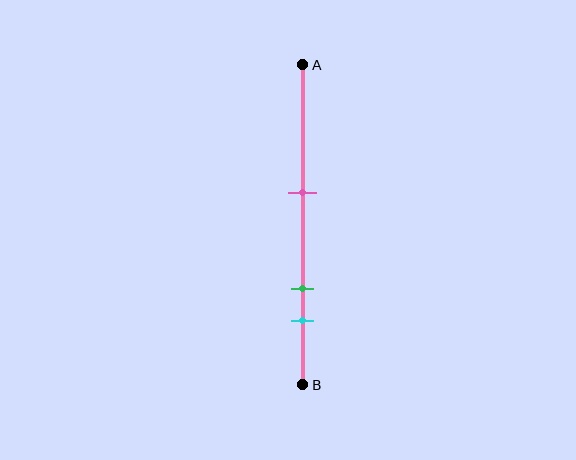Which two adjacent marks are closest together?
The green and cyan marks are the closest adjacent pair.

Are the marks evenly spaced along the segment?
No, the marks are not evenly spaced.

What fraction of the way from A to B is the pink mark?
The pink mark is approximately 40% (0.4) of the way from A to B.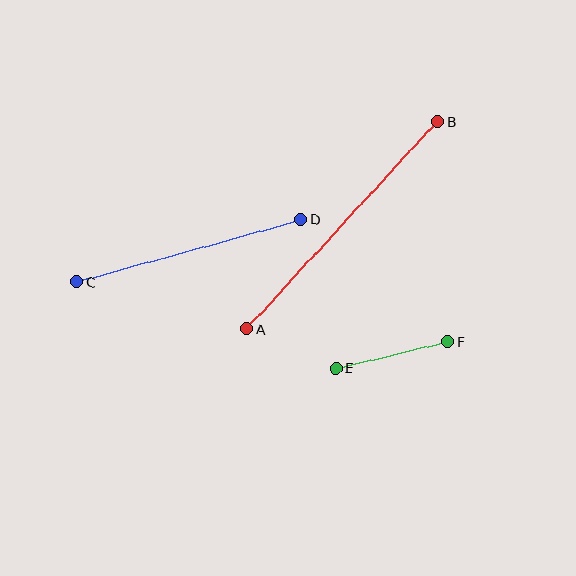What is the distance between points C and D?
The distance is approximately 233 pixels.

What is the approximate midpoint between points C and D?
The midpoint is at approximately (189, 251) pixels.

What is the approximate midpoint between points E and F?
The midpoint is at approximately (392, 355) pixels.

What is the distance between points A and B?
The distance is approximately 282 pixels.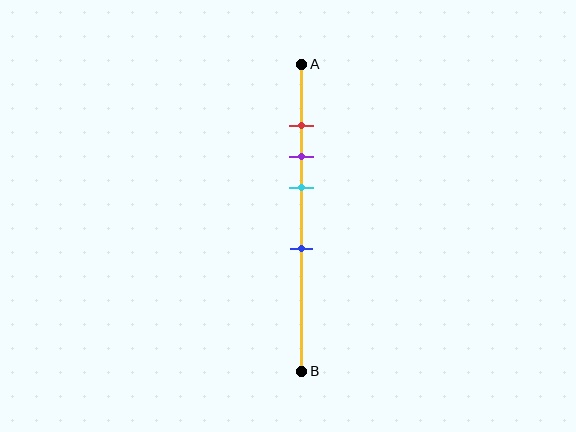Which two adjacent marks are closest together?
The red and purple marks are the closest adjacent pair.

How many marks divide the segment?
There are 4 marks dividing the segment.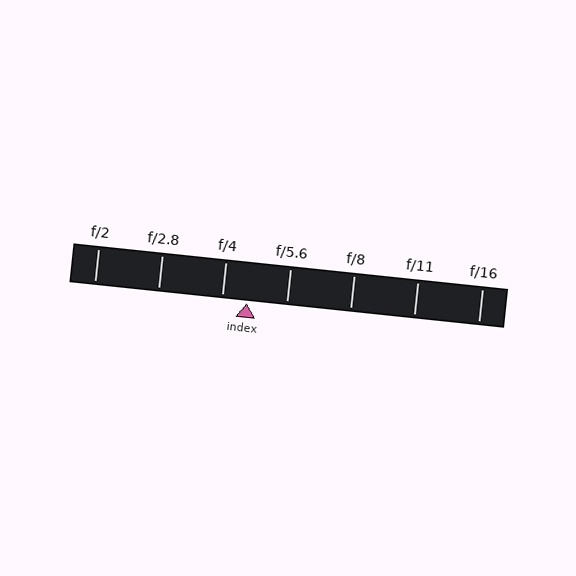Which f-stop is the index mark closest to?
The index mark is closest to f/4.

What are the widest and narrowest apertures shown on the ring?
The widest aperture shown is f/2 and the narrowest is f/16.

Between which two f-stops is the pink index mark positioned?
The index mark is between f/4 and f/5.6.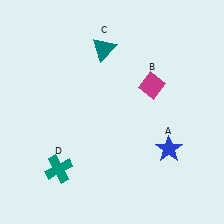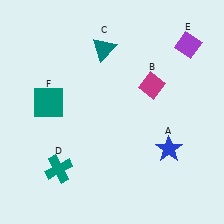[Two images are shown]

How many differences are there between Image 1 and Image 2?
There are 2 differences between the two images.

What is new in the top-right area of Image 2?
A purple diamond (E) was added in the top-right area of Image 2.